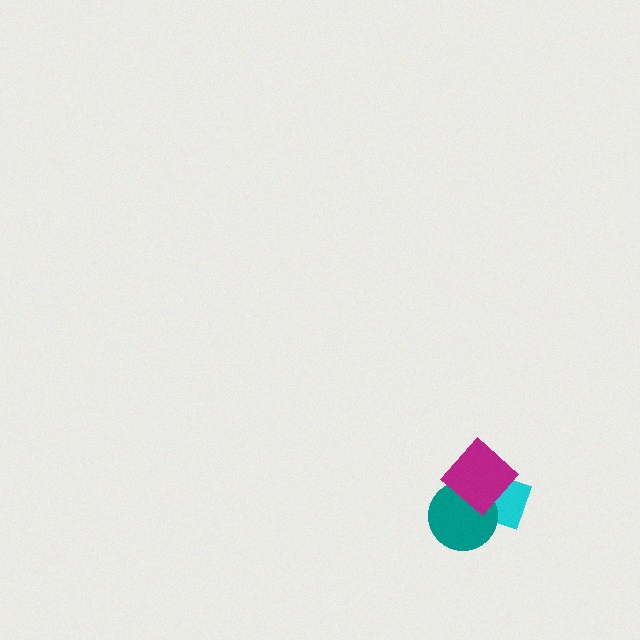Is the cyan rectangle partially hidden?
Yes, it is partially covered by another shape.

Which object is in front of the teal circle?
The magenta diamond is in front of the teal circle.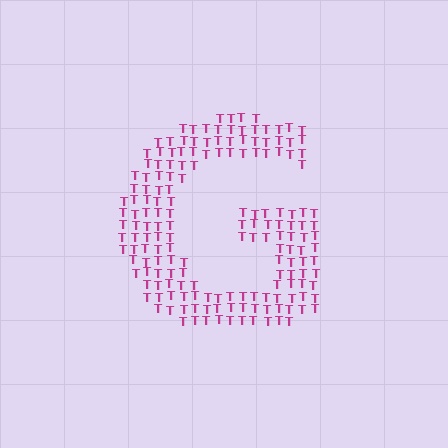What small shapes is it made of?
It is made of small letter T's.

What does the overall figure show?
The overall figure shows the letter G.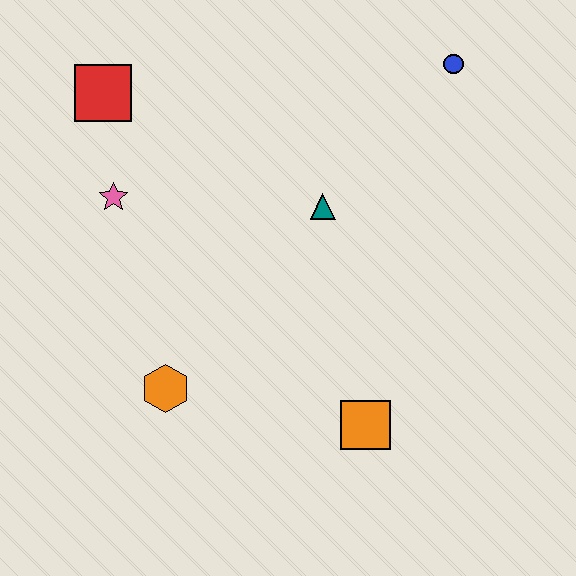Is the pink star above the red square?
No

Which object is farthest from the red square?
The orange square is farthest from the red square.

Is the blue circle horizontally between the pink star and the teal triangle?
No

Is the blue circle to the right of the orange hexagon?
Yes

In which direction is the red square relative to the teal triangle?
The red square is to the left of the teal triangle.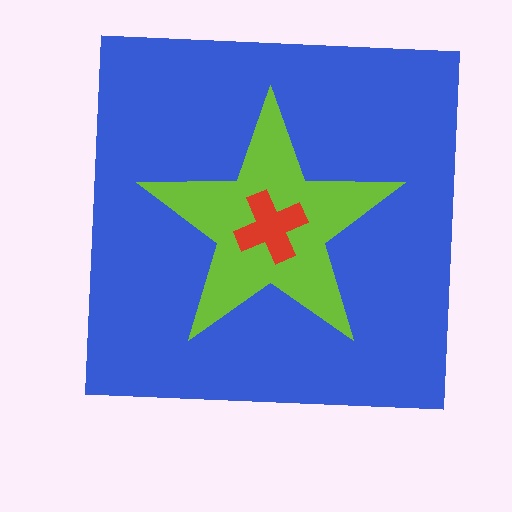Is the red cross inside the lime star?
Yes.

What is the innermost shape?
The red cross.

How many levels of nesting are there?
3.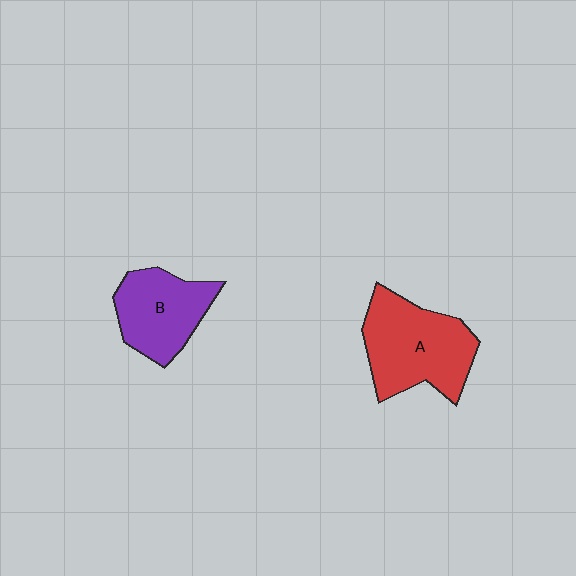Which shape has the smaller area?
Shape B (purple).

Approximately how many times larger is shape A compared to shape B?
Approximately 1.3 times.